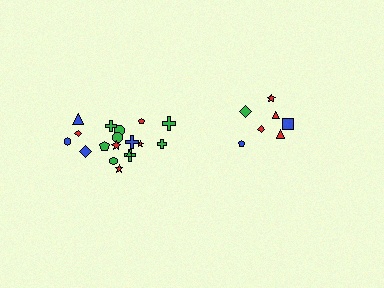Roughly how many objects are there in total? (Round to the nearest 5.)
Roughly 25 objects in total.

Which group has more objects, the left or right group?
The left group.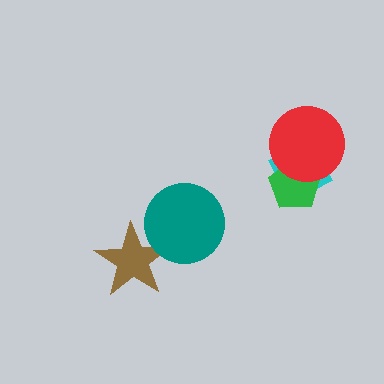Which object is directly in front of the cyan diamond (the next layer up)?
The green pentagon is directly in front of the cyan diamond.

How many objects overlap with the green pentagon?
2 objects overlap with the green pentagon.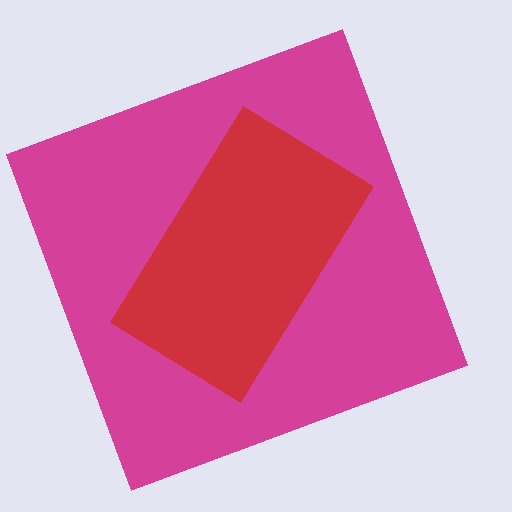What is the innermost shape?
The red rectangle.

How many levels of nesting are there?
2.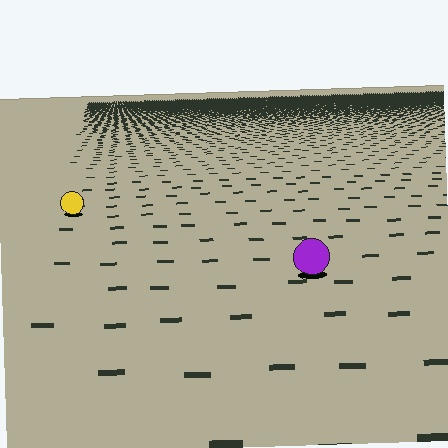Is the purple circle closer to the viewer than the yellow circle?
Yes. The purple circle is closer — you can tell from the texture gradient: the ground texture is coarser near it.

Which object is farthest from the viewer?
The yellow circle is farthest from the viewer. It appears smaller and the ground texture around it is denser.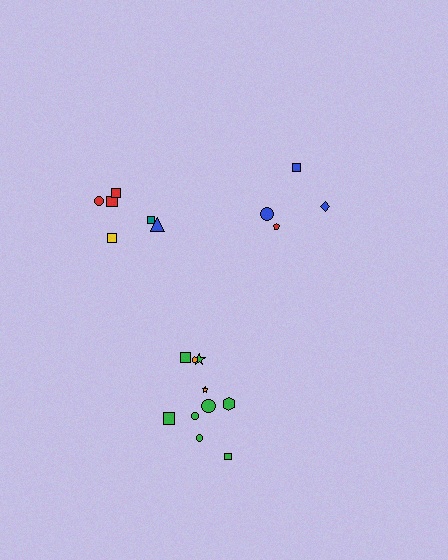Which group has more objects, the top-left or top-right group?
The top-left group.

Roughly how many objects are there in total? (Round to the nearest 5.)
Roughly 20 objects in total.